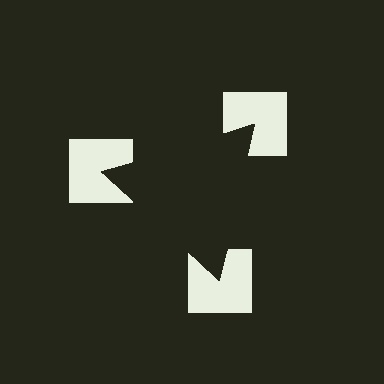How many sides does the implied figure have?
3 sides.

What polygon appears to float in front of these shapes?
An illusory triangle — its edges are inferred from the aligned wedge cuts in the notched squares, not physically drawn.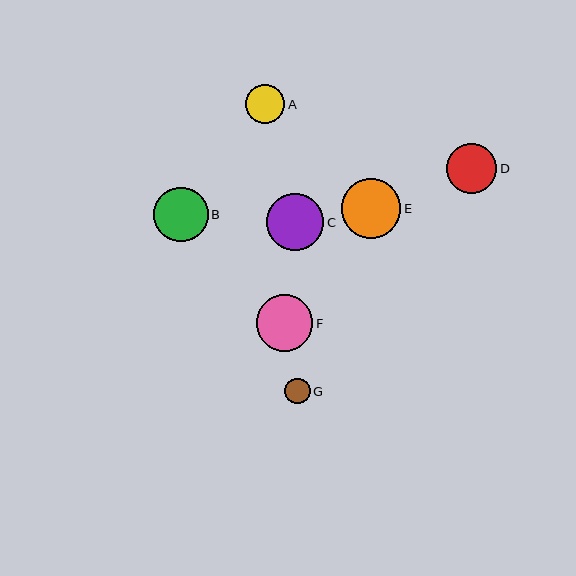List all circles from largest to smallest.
From largest to smallest: E, C, F, B, D, A, G.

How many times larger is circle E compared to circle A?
Circle E is approximately 1.5 times the size of circle A.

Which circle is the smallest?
Circle G is the smallest with a size of approximately 25 pixels.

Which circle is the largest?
Circle E is the largest with a size of approximately 59 pixels.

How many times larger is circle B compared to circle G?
Circle B is approximately 2.2 times the size of circle G.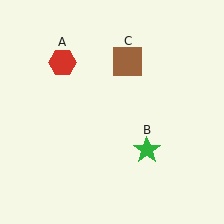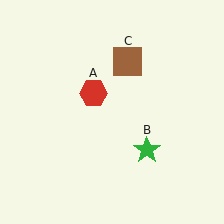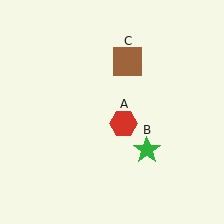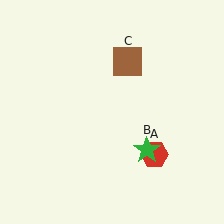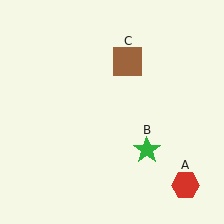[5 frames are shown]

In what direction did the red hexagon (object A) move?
The red hexagon (object A) moved down and to the right.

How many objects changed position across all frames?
1 object changed position: red hexagon (object A).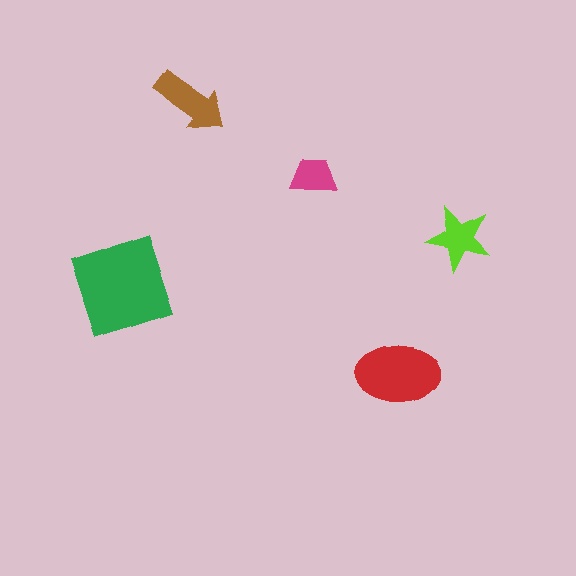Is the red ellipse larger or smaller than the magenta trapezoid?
Larger.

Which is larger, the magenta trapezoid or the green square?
The green square.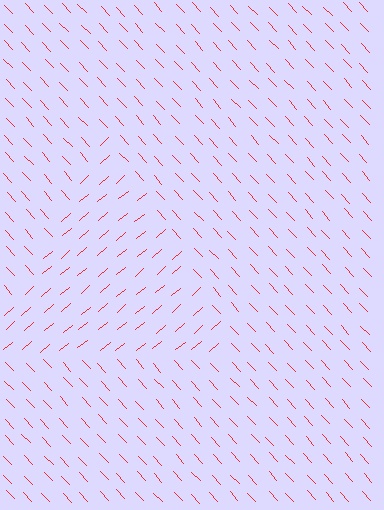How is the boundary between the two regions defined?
The boundary is defined purely by a change in line orientation (approximately 87 degrees difference). All lines are the same color and thickness.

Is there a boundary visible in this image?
Yes, there is a texture boundary formed by a change in line orientation.